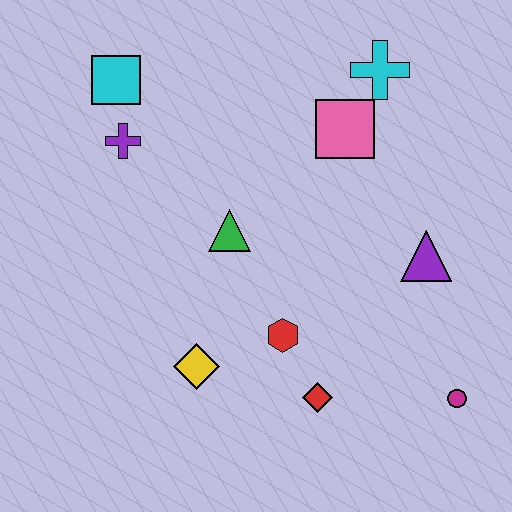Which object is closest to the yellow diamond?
The red hexagon is closest to the yellow diamond.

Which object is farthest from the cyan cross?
The yellow diamond is farthest from the cyan cross.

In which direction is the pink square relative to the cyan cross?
The pink square is below the cyan cross.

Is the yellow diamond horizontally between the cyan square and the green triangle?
Yes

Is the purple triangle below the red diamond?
No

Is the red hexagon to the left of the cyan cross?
Yes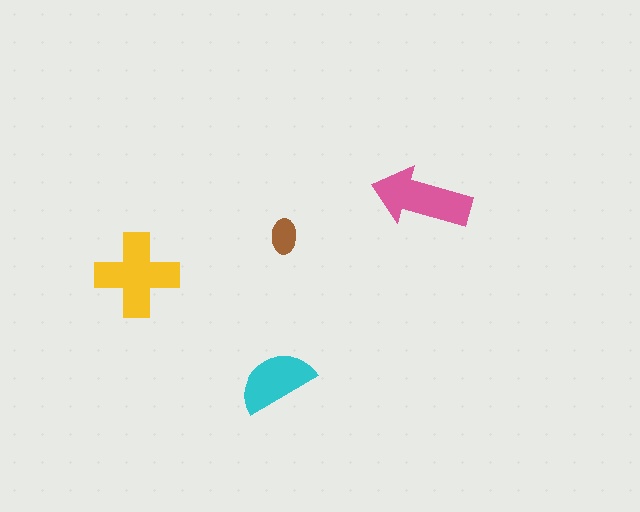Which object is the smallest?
The brown ellipse.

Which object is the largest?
The yellow cross.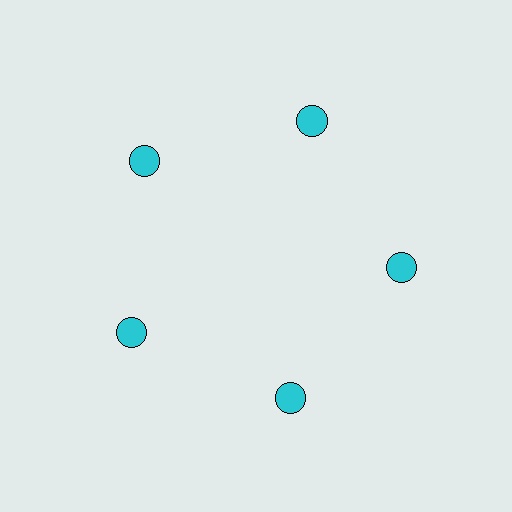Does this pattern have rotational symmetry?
Yes, this pattern has 5-fold rotational symmetry. It looks the same after rotating 72 degrees around the center.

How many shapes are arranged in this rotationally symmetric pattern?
There are 5 shapes, arranged in 5 groups of 1.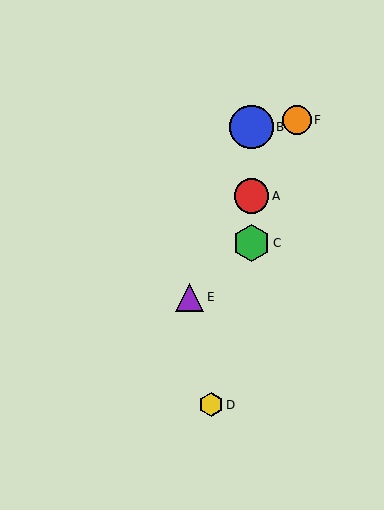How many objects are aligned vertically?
3 objects (A, B, C) are aligned vertically.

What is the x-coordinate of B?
Object B is at x≈252.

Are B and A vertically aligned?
Yes, both are at x≈252.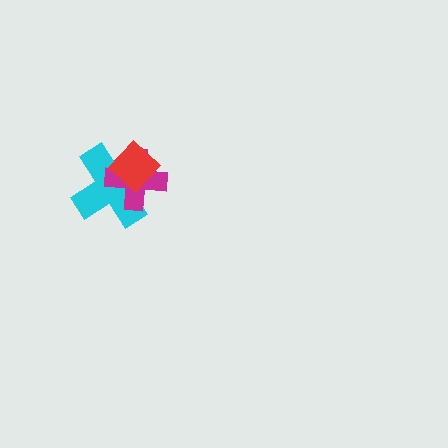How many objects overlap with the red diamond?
2 objects overlap with the red diamond.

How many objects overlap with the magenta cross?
2 objects overlap with the magenta cross.